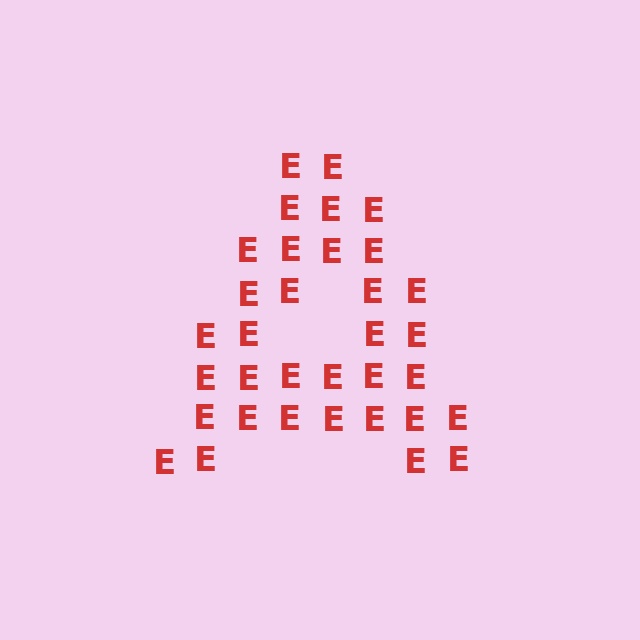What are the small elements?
The small elements are letter E's.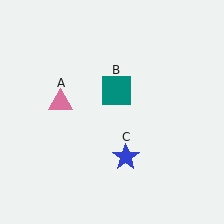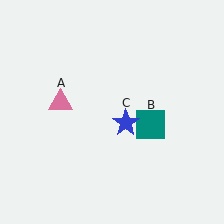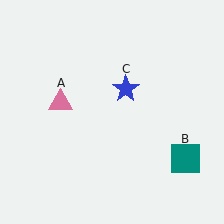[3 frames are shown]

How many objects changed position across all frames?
2 objects changed position: teal square (object B), blue star (object C).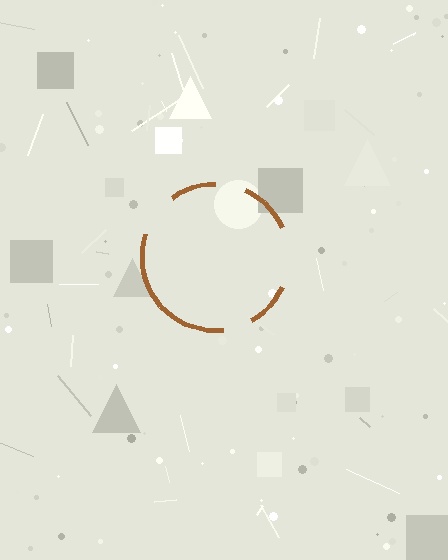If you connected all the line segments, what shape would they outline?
They would outline a circle.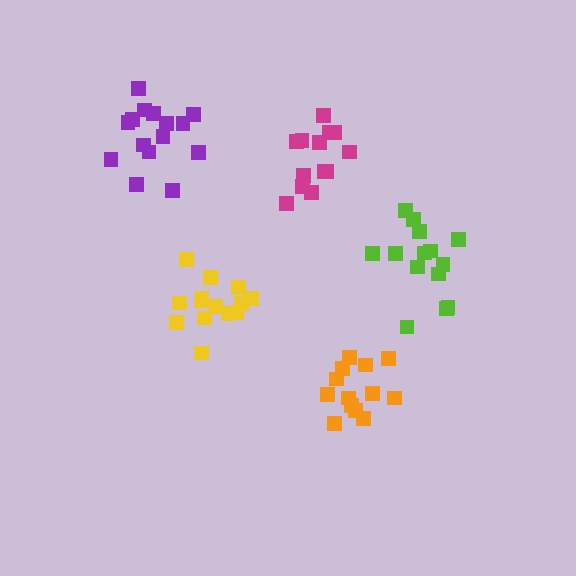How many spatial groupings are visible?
There are 5 spatial groupings.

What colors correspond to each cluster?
The clusters are colored: yellow, purple, orange, lime, magenta.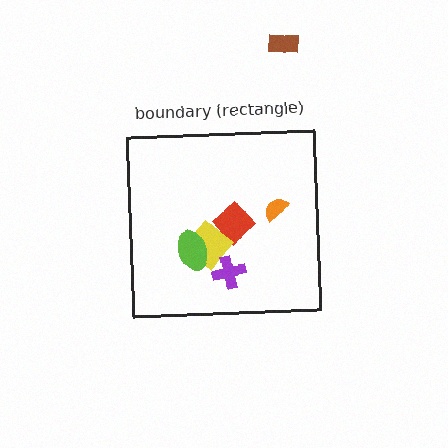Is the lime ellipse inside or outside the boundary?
Inside.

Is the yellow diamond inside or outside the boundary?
Inside.